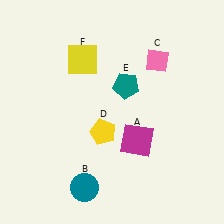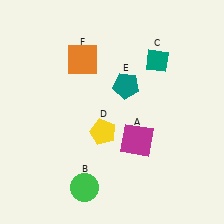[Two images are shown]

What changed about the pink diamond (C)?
In Image 1, C is pink. In Image 2, it changed to teal.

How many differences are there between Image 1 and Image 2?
There are 3 differences between the two images.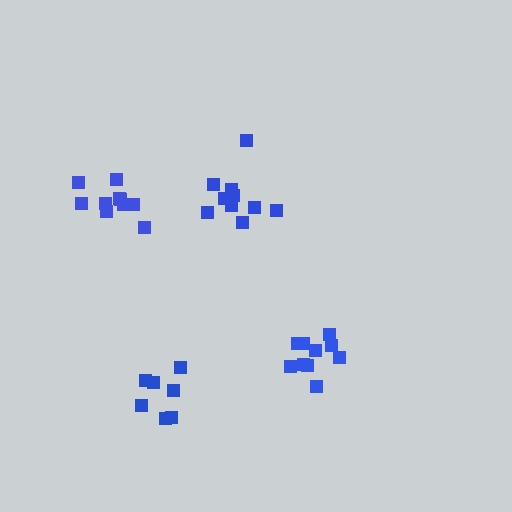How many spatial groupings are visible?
There are 4 spatial groupings.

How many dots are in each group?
Group 1: 10 dots, Group 2: 10 dots, Group 3: 7 dots, Group 4: 10 dots (37 total).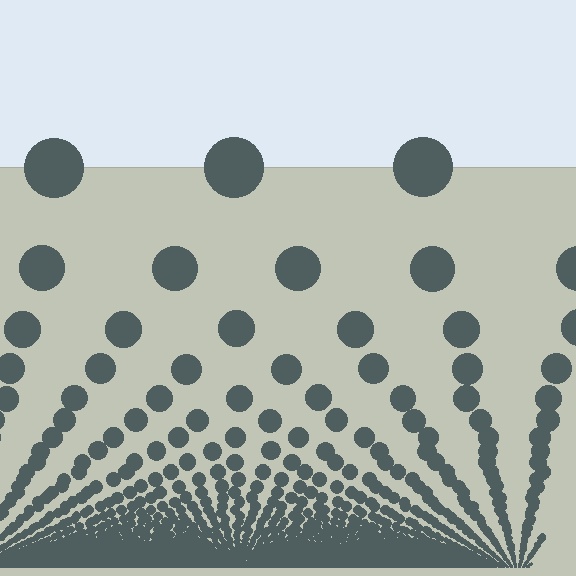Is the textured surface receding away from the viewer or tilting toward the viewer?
The surface appears to tilt toward the viewer. Texture elements get larger and sparser toward the top.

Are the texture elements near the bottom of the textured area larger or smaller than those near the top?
Smaller. The gradient is inverted — elements near the bottom are smaller and denser.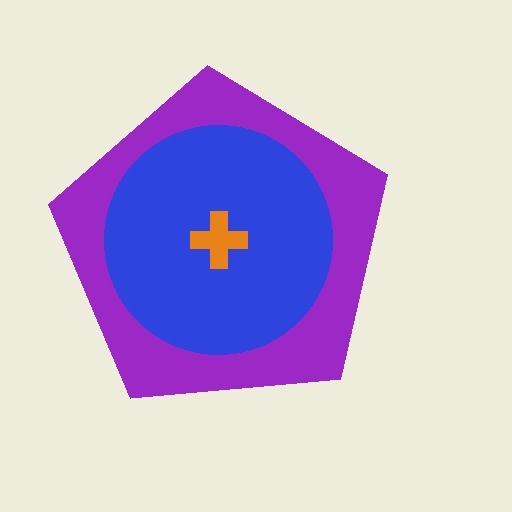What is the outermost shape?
The purple pentagon.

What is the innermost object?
The orange cross.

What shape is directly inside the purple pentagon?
The blue circle.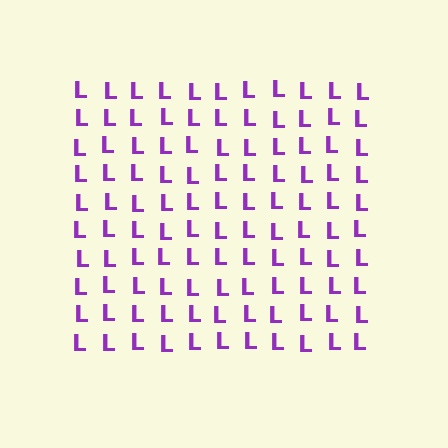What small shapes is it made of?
It is made of small letter L's.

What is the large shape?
The large shape is a square.